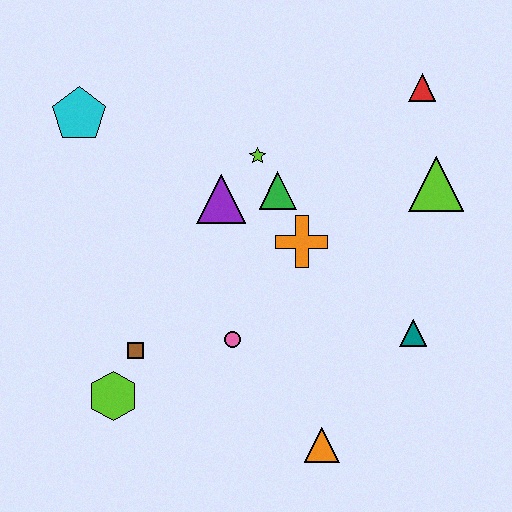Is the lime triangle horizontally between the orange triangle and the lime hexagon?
No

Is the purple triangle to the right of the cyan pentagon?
Yes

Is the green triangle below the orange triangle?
No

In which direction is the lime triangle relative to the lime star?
The lime triangle is to the right of the lime star.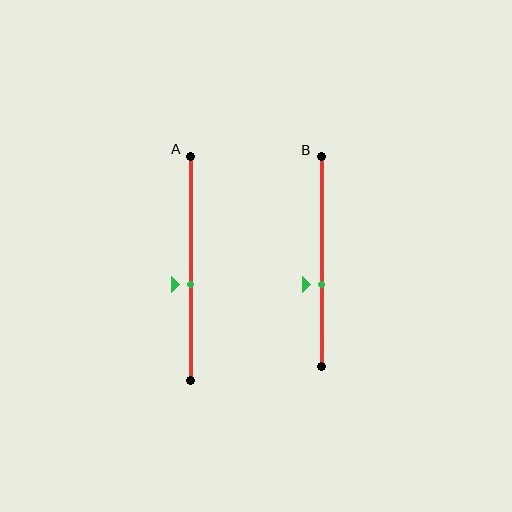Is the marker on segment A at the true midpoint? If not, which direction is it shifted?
No, the marker on segment A is shifted downward by about 7% of the segment length.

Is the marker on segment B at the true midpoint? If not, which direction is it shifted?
No, the marker on segment B is shifted downward by about 11% of the segment length.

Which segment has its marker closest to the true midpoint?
Segment A has its marker closest to the true midpoint.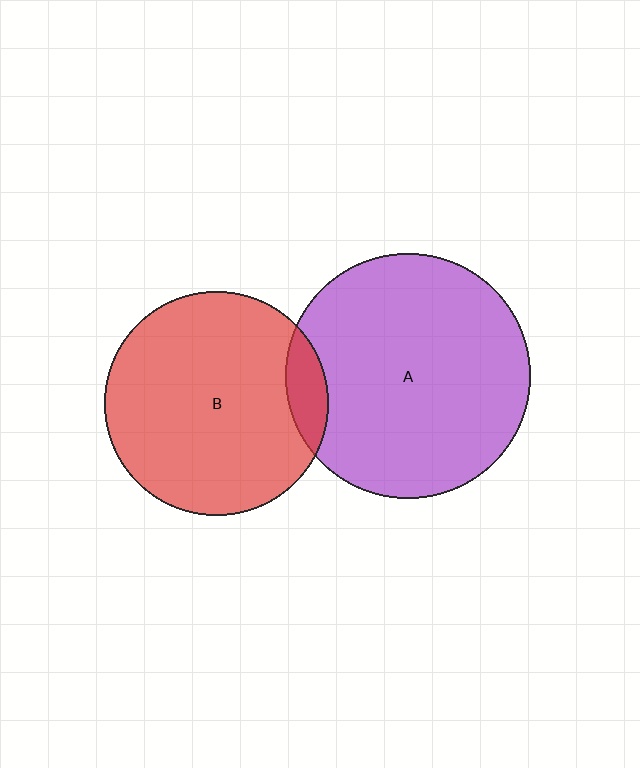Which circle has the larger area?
Circle A (purple).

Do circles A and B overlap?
Yes.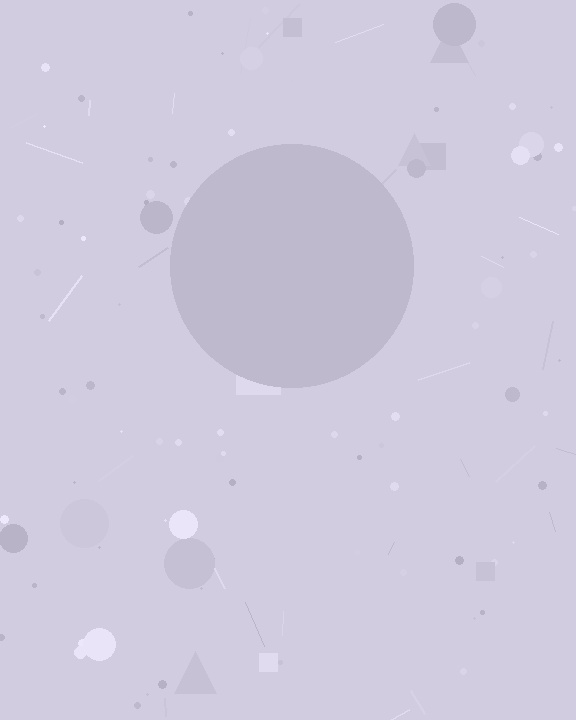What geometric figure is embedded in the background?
A circle is embedded in the background.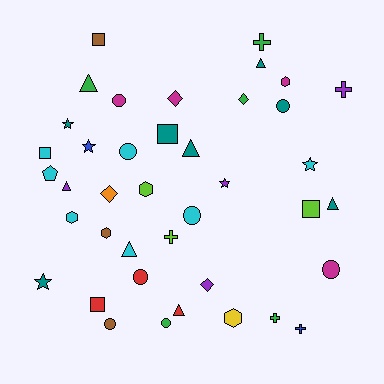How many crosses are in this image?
There are 5 crosses.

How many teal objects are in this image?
There are 7 teal objects.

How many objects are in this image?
There are 40 objects.